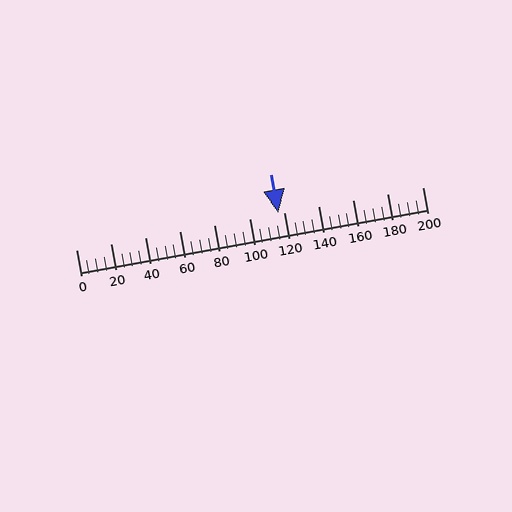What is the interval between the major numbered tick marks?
The major tick marks are spaced 20 units apart.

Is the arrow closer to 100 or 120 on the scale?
The arrow is closer to 120.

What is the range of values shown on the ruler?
The ruler shows values from 0 to 200.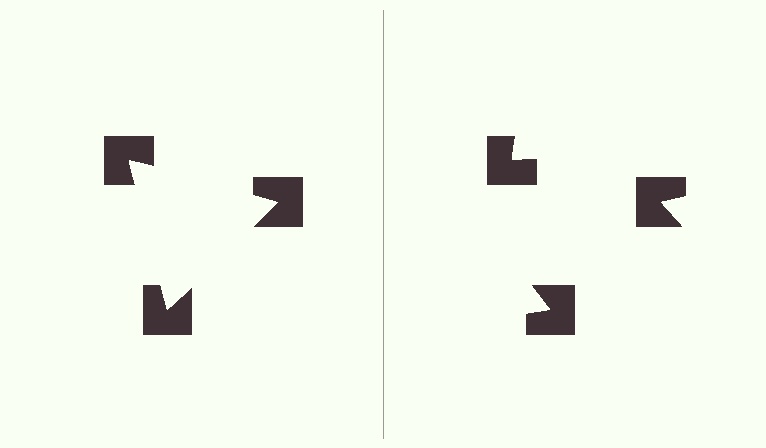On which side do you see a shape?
An illusory triangle appears on the left side. On the right side the wedge cuts are rotated, so no coherent shape forms.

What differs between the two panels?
The notched squares are positioned identically on both sides; only the wedge orientations differ. On the left they align to a triangle; on the right they are misaligned.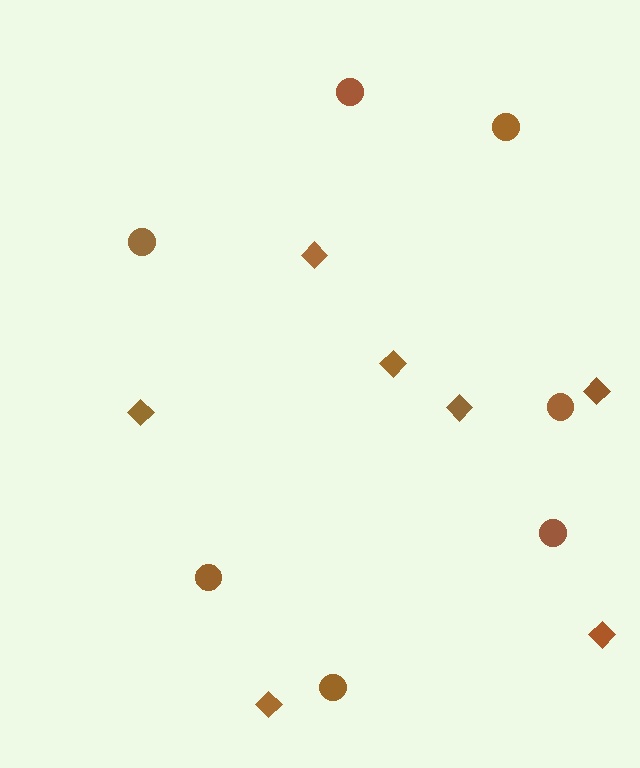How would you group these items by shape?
There are 2 groups: one group of circles (7) and one group of diamonds (7).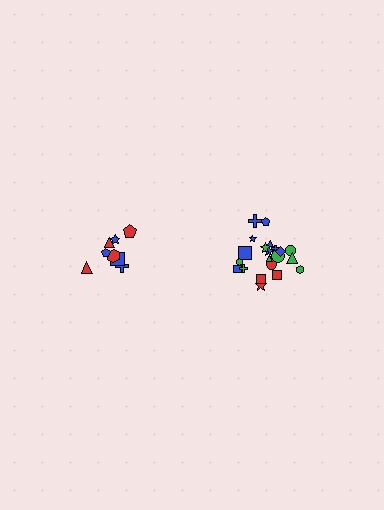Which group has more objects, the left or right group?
The right group.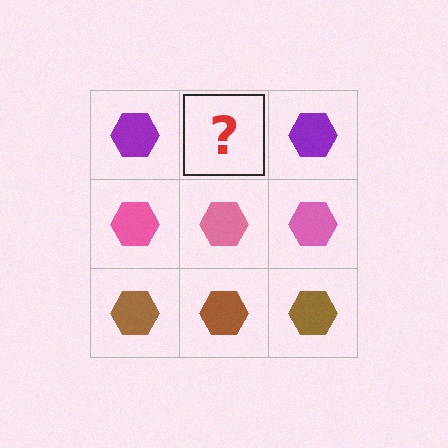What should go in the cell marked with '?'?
The missing cell should contain a purple hexagon.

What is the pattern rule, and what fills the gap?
The rule is that each row has a consistent color. The gap should be filled with a purple hexagon.